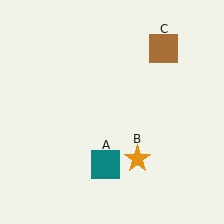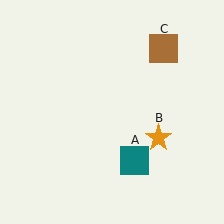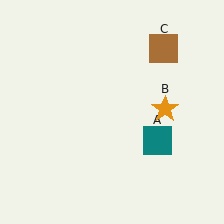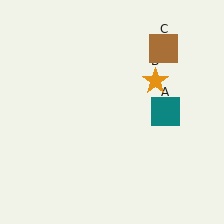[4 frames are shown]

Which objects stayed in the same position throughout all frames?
Brown square (object C) remained stationary.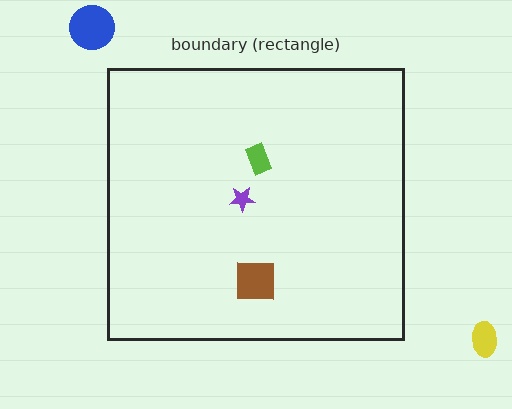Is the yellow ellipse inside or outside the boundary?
Outside.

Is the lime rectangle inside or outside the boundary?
Inside.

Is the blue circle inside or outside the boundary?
Outside.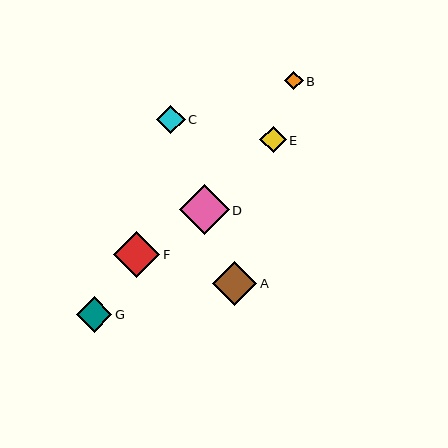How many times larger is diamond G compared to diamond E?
Diamond G is approximately 1.3 times the size of diamond E.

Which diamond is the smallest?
Diamond B is the smallest with a size of approximately 19 pixels.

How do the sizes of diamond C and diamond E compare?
Diamond C and diamond E are approximately the same size.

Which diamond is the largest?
Diamond D is the largest with a size of approximately 50 pixels.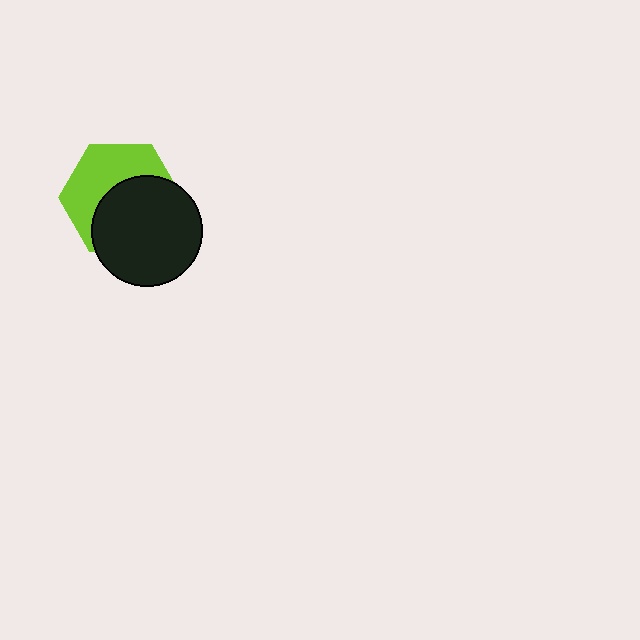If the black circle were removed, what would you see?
You would see the complete lime hexagon.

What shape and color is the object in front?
The object in front is a black circle.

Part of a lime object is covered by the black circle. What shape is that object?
It is a hexagon.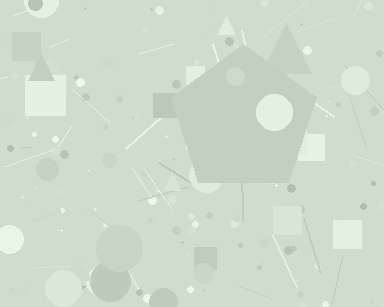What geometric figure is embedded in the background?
A pentagon is embedded in the background.